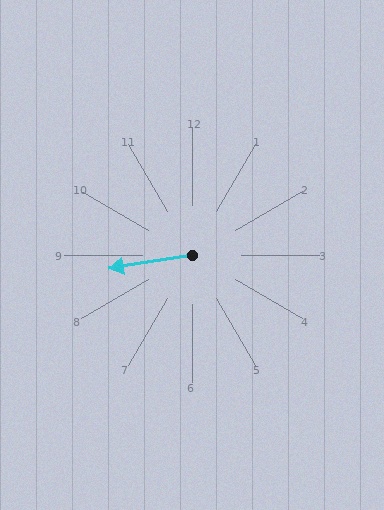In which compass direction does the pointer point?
West.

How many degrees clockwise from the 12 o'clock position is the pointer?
Approximately 261 degrees.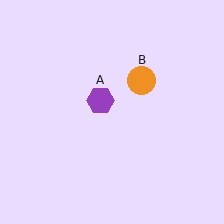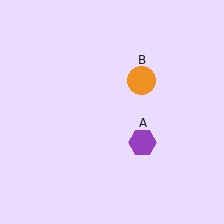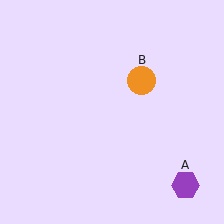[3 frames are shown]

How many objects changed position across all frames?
1 object changed position: purple hexagon (object A).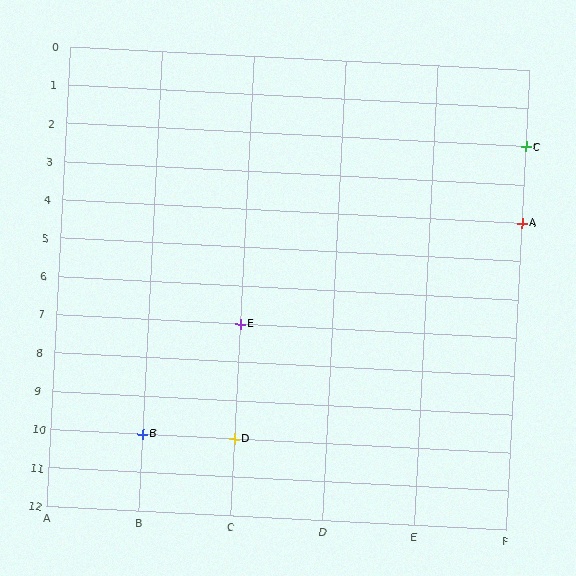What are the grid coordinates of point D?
Point D is at grid coordinates (C, 10).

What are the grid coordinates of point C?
Point C is at grid coordinates (F, 2).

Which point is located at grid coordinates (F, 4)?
Point A is at (F, 4).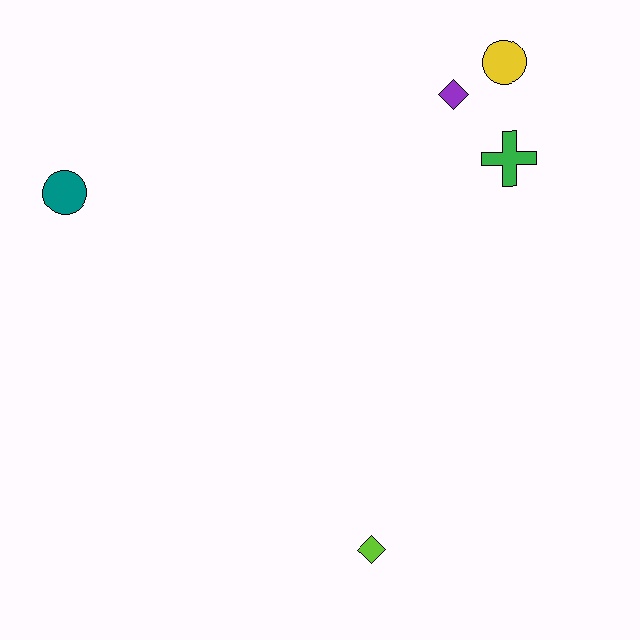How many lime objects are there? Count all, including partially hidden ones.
There is 1 lime object.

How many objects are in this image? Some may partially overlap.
There are 5 objects.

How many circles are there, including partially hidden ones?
There are 2 circles.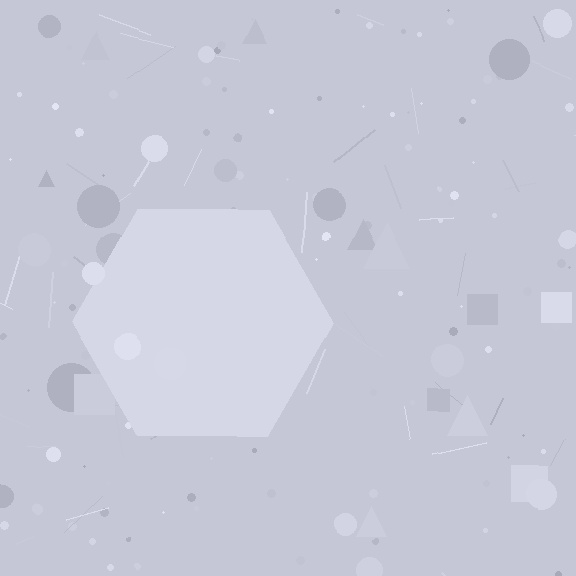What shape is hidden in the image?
A hexagon is hidden in the image.